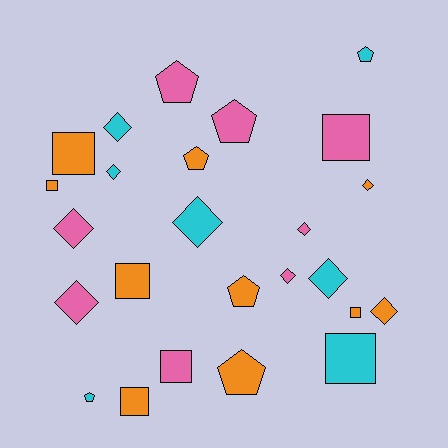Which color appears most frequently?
Orange, with 10 objects.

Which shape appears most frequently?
Diamond, with 10 objects.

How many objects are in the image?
There are 25 objects.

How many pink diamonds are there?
There are 4 pink diamonds.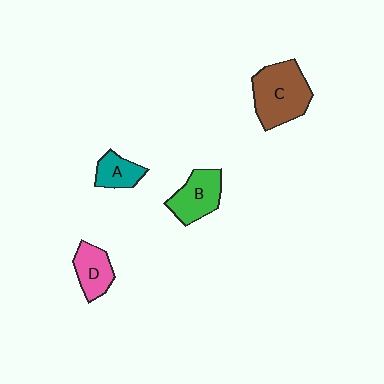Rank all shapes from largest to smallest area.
From largest to smallest: C (brown), B (green), D (pink), A (teal).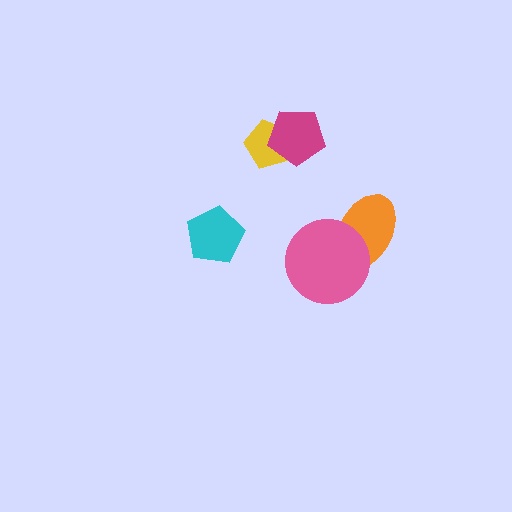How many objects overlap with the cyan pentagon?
0 objects overlap with the cyan pentagon.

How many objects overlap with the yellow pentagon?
1 object overlaps with the yellow pentagon.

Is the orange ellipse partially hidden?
Yes, it is partially covered by another shape.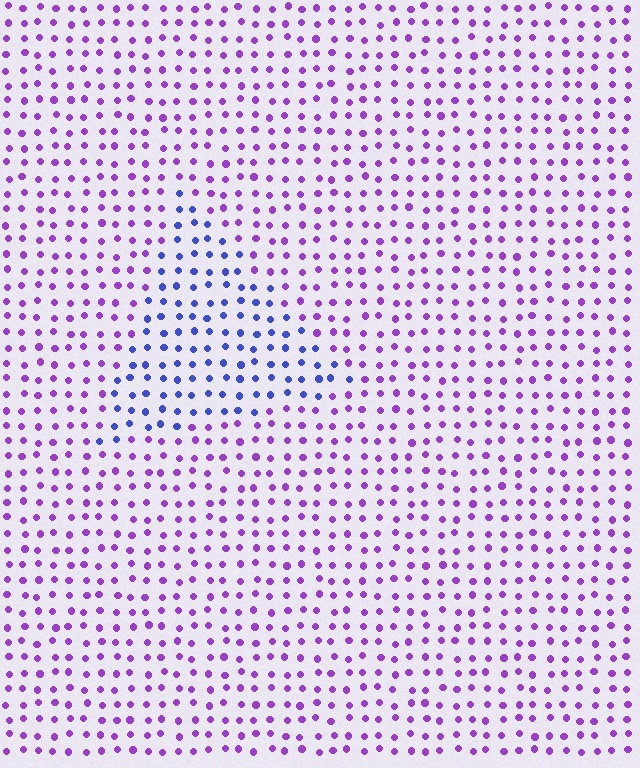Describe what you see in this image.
The image is filled with small purple elements in a uniform arrangement. A triangle-shaped region is visible where the elements are tinted to a slightly different hue, forming a subtle color boundary.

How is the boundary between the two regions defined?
The boundary is defined purely by a slight shift in hue (about 47 degrees). Spacing, size, and orientation are identical on both sides.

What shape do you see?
I see a triangle.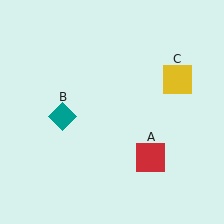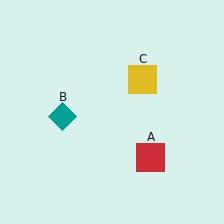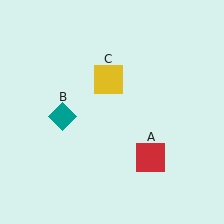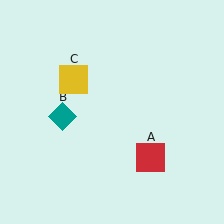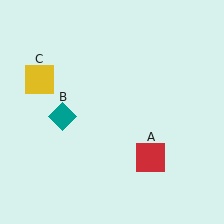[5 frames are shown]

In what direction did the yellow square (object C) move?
The yellow square (object C) moved left.